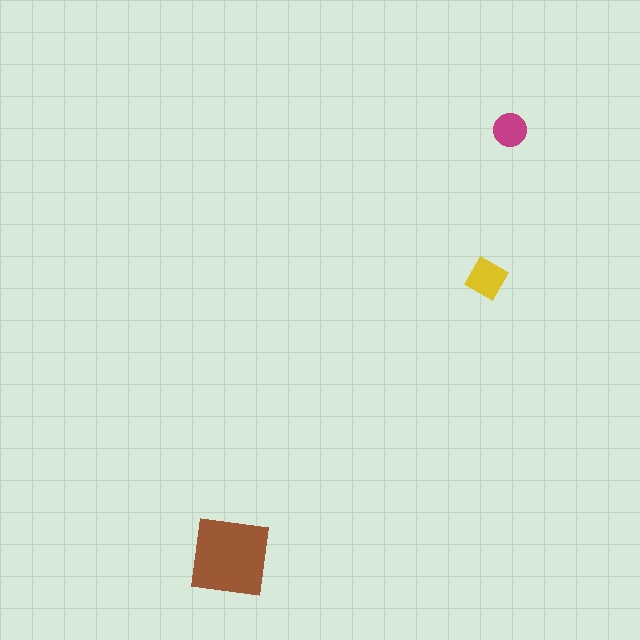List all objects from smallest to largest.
The magenta circle, the yellow square, the brown square.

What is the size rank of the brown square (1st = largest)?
1st.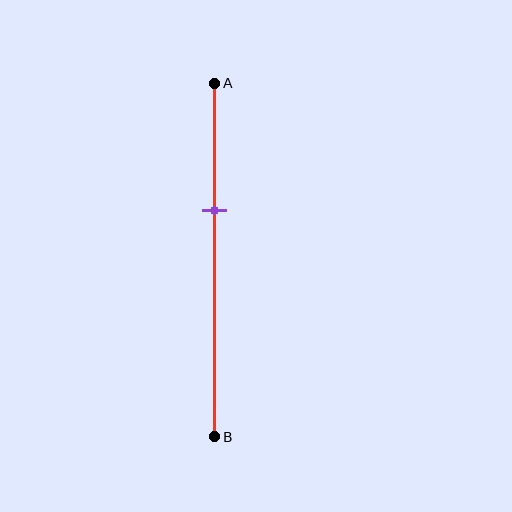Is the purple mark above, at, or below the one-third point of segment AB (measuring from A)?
The purple mark is approximately at the one-third point of segment AB.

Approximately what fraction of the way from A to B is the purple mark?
The purple mark is approximately 35% of the way from A to B.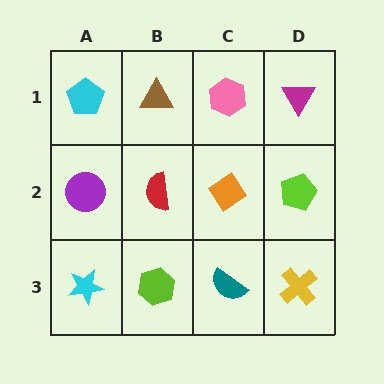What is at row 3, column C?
A teal semicircle.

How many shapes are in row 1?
4 shapes.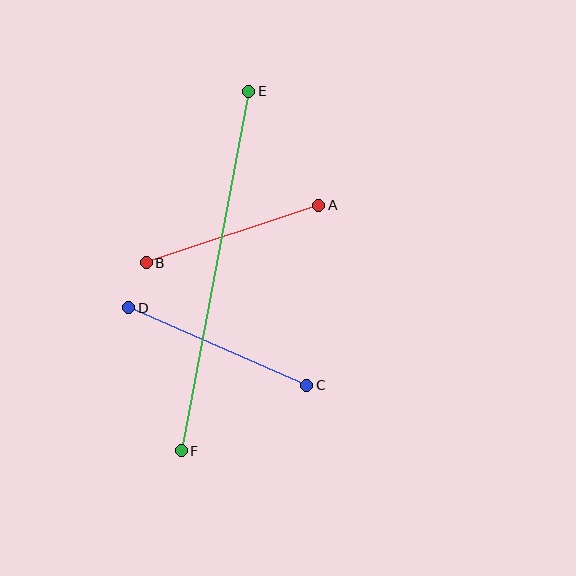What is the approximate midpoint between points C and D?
The midpoint is at approximately (218, 346) pixels.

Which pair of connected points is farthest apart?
Points E and F are farthest apart.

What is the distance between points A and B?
The distance is approximately 182 pixels.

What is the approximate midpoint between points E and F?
The midpoint is at approximately (215, 271) pixels.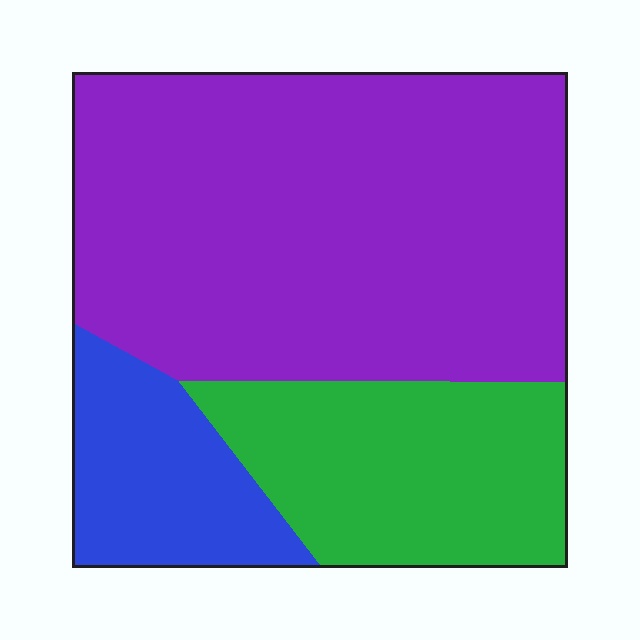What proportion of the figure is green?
Green takes up about one quarter (1/4) of the figure.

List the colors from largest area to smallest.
From largest to smallest: purple, green, blue.